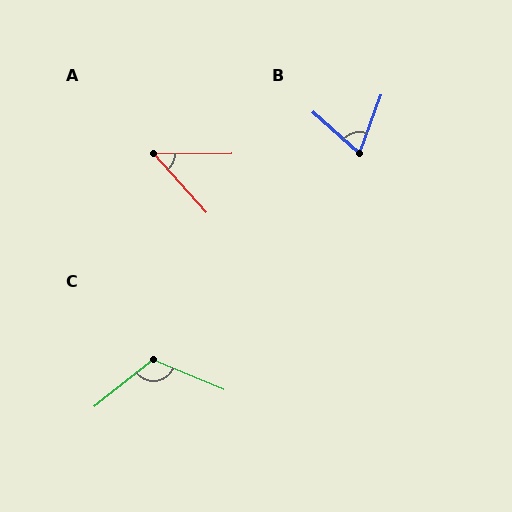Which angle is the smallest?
A, at approximately 48 degrees.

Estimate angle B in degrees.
Approximately 69 degrees.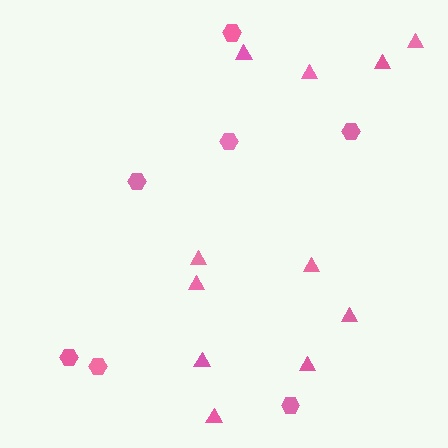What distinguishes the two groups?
There are 2 groups: one group of triangles (11) and one group of hexagons (7).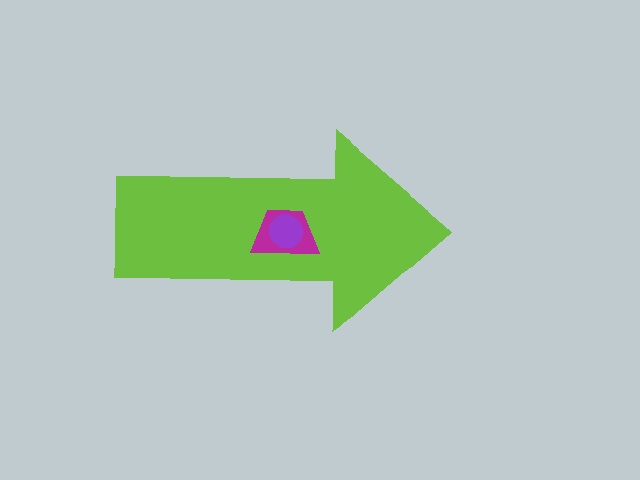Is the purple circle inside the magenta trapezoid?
Yes.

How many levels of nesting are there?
3.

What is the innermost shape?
The purple circle.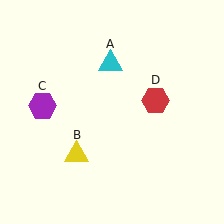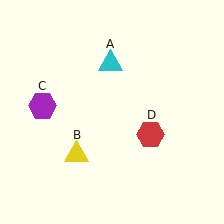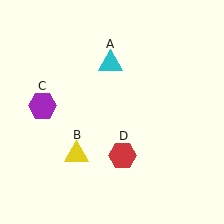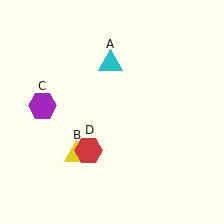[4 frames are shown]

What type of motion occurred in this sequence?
The red hexagon (object D) rotated clockwise around the center of the scene.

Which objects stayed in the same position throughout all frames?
Cyan triangle (object A) and yellow triangle (object B) and purple hexagon (object C) remained stationary.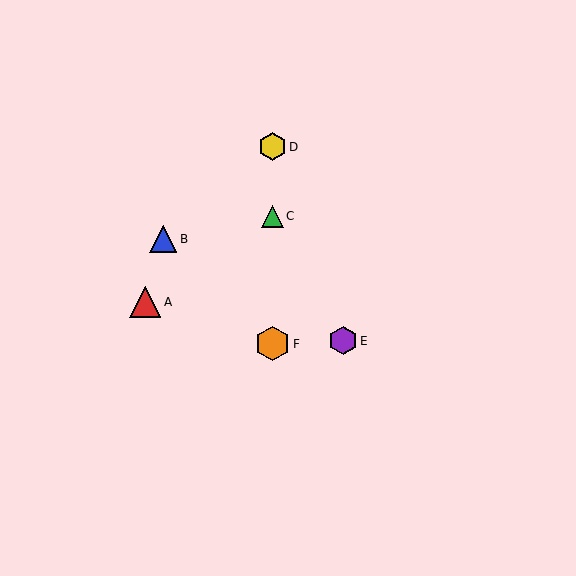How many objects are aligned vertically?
3 objects (C, D, F) are aligned vertically.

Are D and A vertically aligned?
No, D is at x≈272 and A is at x≈145.